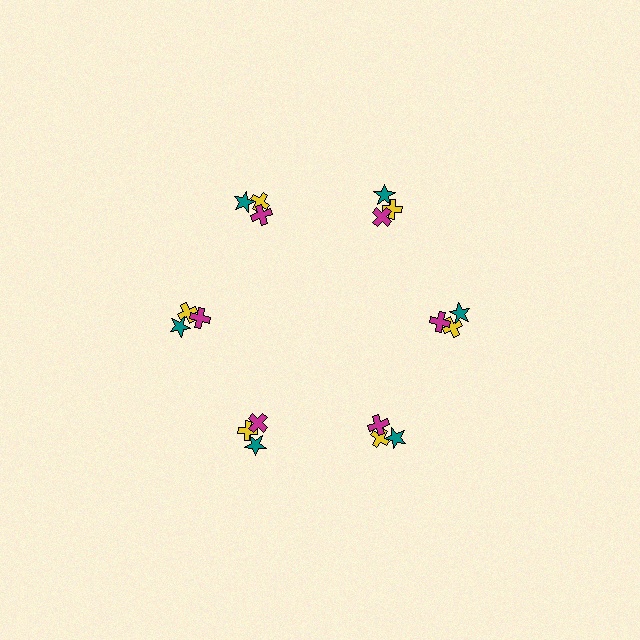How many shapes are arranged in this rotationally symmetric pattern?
There are 18 shapes, arranged in 6 groups of 3.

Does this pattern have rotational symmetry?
Yes, this pattern has 6-fold rotational symmetry. It looks the same after rotating 60 degrees around the center.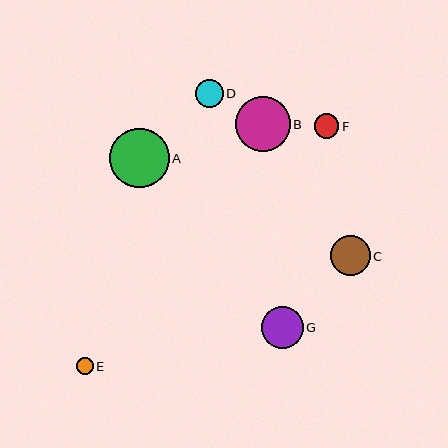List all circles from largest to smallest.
From largest to smallest: A, B, G, C, D, F, E.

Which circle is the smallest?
Circle E is the smallest with a size of approximately 16 pixels.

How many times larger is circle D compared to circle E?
Circle D is approximately 1.7 times the size of circle E.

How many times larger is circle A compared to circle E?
Circle A is approximately 3.7 times the size of circle E.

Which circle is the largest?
Circle A is the largest with a size of approximately 59 pixels.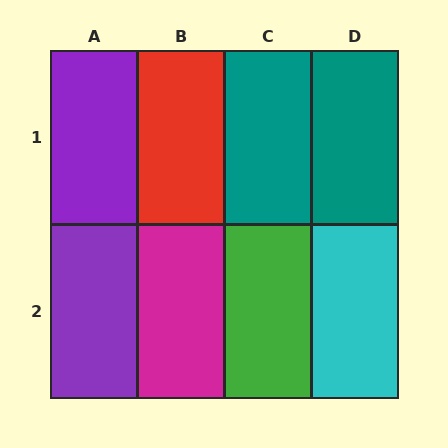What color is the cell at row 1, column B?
Red.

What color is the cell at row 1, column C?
Teal.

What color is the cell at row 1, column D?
Teal.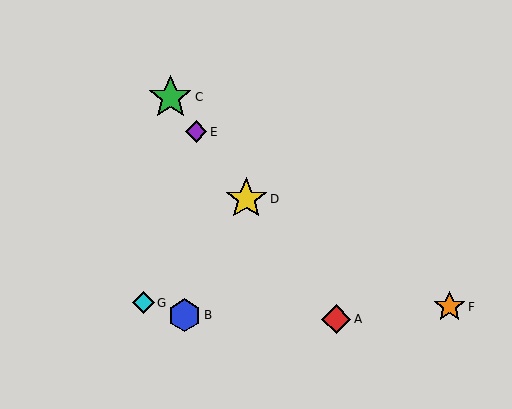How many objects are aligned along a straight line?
4 objects (A, C, D, E) are aligned along a straight line.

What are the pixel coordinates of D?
Object D is at (246, 199).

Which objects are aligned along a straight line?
Objects A, C, D, E are aligned along a straight line.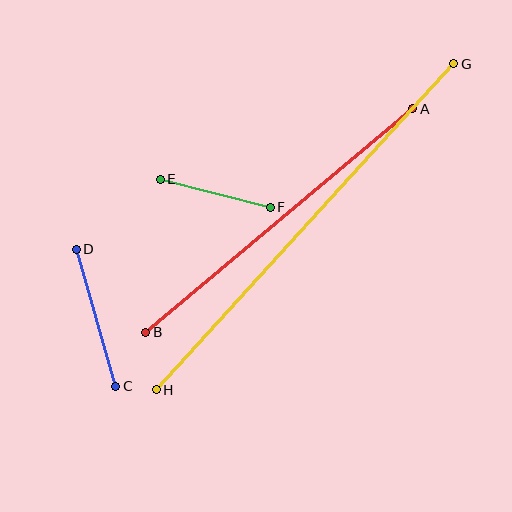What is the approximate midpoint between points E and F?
The midpoint is at approximately (215, 193) pixels.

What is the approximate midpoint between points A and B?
The midpoint is at approximately (279, 220) pixels.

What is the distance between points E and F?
The distance is approximately 113 pixels.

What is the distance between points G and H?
The distance is approximately 441 pixels.